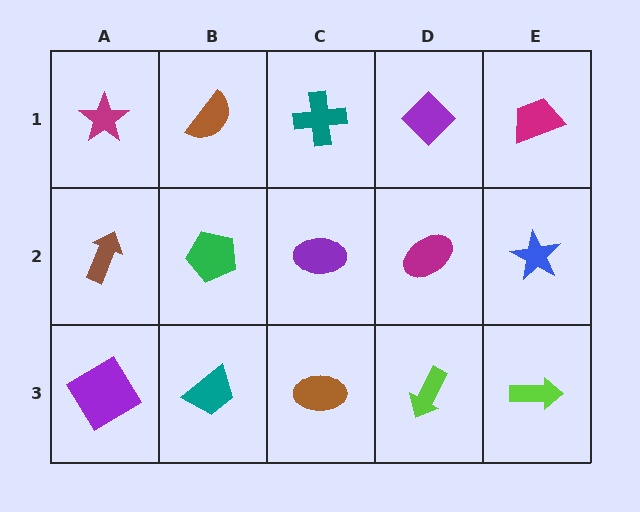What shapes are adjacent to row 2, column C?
A teal cross (row 1, column C), a brown ellipse (row 3, column C), a green pentagon (row 2, column B), a magenta ellipse (row 2, column D).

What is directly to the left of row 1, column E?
A purple diamond.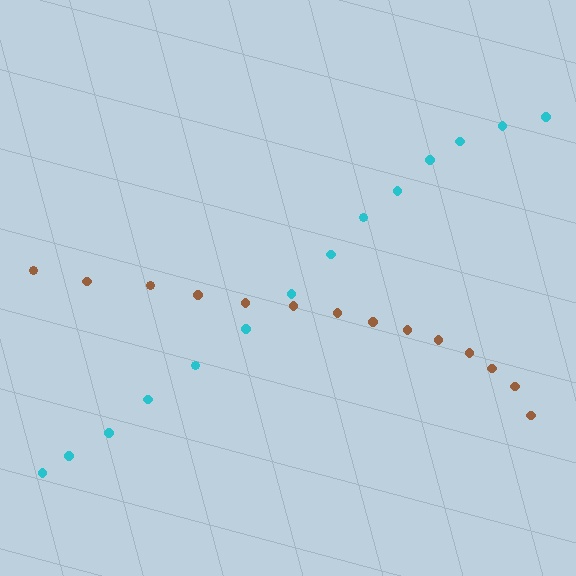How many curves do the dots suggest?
There are 2 distinct paths.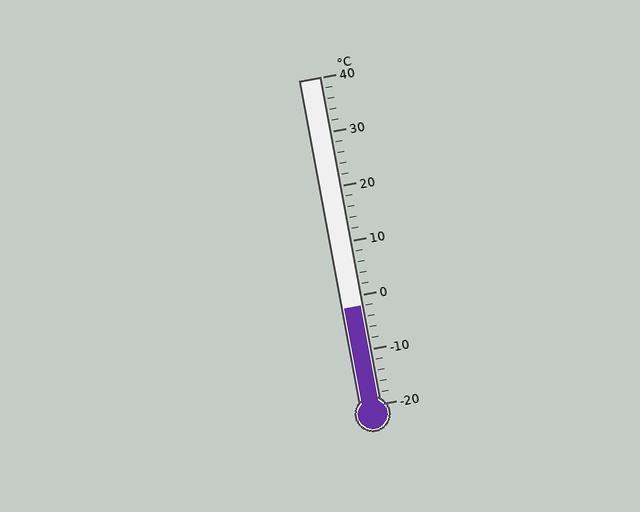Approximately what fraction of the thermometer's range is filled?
The thermometer is filled to approximately 30% of its range.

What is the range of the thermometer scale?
The thermometer scale ranges from -20°C to 40°C.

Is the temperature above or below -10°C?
The temperature is above -10°C.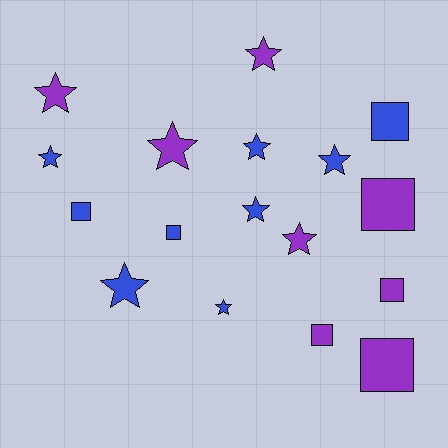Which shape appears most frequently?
Star, with 10 objects.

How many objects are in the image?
There are 17 objects.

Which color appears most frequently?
Blue, with 9 objects.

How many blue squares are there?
There are 3 blue squares.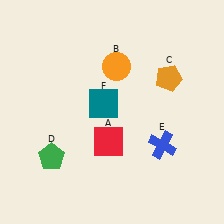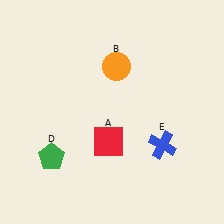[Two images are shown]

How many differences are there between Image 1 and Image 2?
There are 2 differences between the two images.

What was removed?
The teal square (F), the orange pentagon (C) were removed in Image 2.